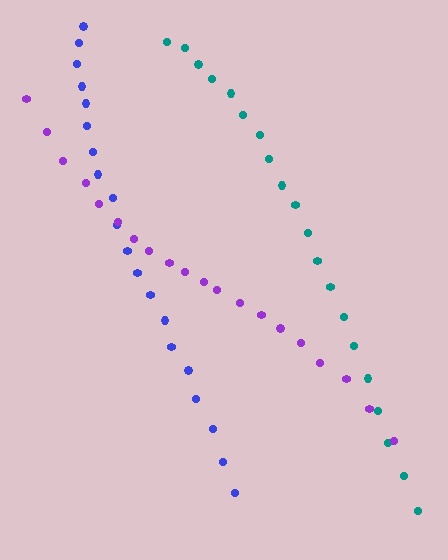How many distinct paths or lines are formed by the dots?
There are 3 distinct paths.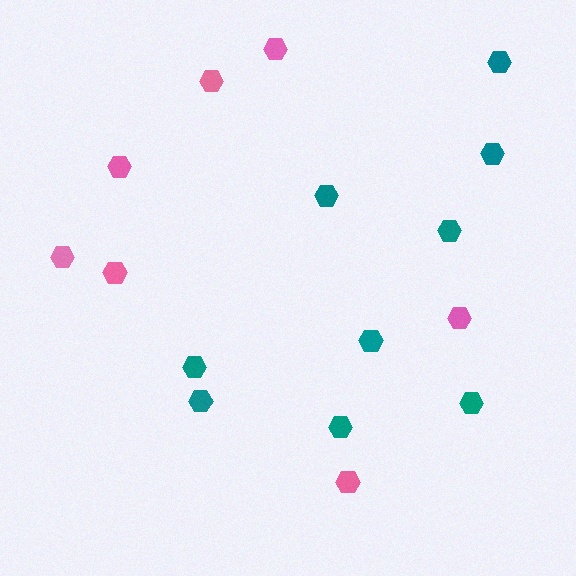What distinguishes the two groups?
There are 2 groups: one group of pink hexagons (7) and one group of teal hexagons (9).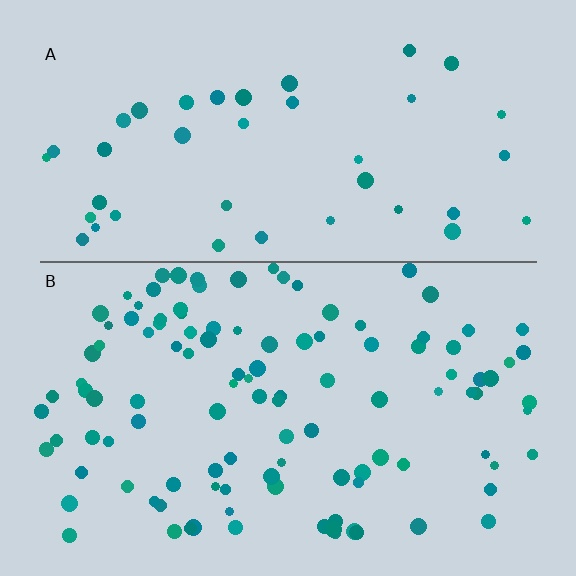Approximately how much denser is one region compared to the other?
Approximately 2.7× — region B over region A.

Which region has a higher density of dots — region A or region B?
B (the bottom).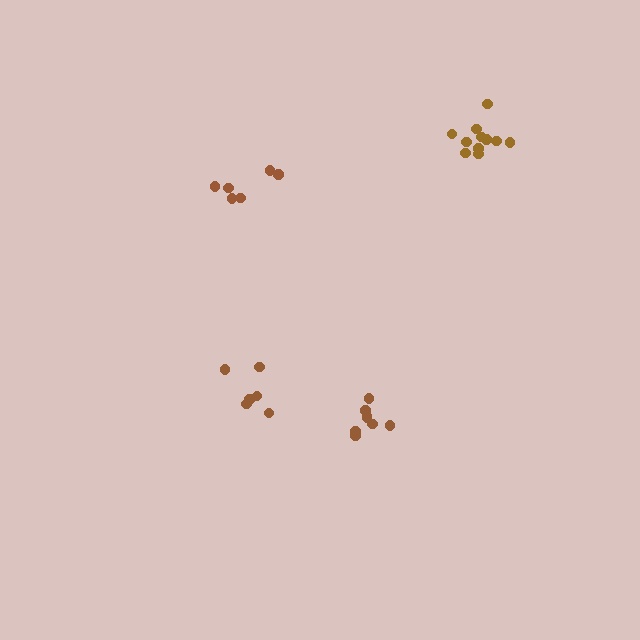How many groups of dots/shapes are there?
There are 4 groups.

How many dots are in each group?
Group 1: 6 dots, Group 2: 6 dots, Group 3: 11 dots, Group 4: 8 dots (31 total).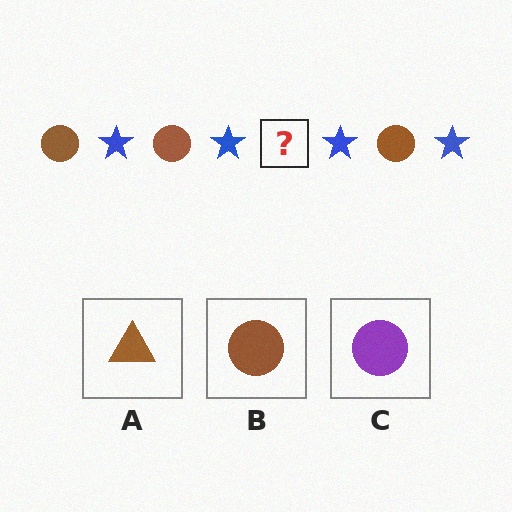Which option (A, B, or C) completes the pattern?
B.